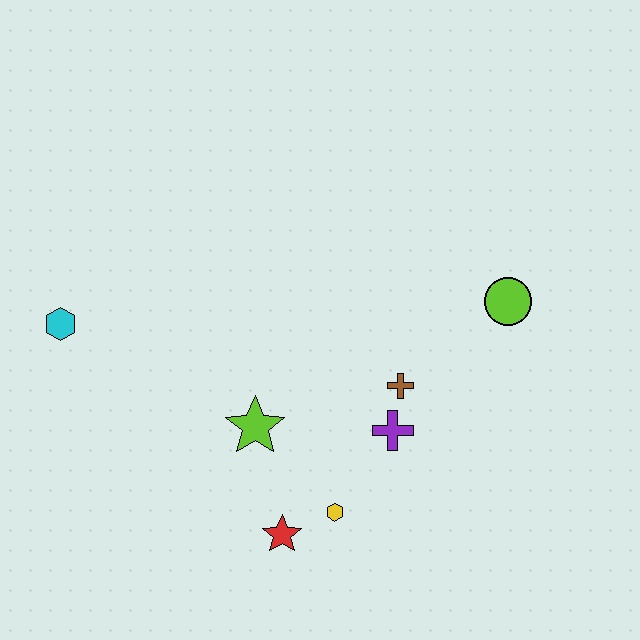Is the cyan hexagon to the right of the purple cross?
No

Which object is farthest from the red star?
The lime circle is farthest from the red star.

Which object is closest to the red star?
The yellow hexagon is closest to the red star.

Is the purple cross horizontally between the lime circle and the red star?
Yes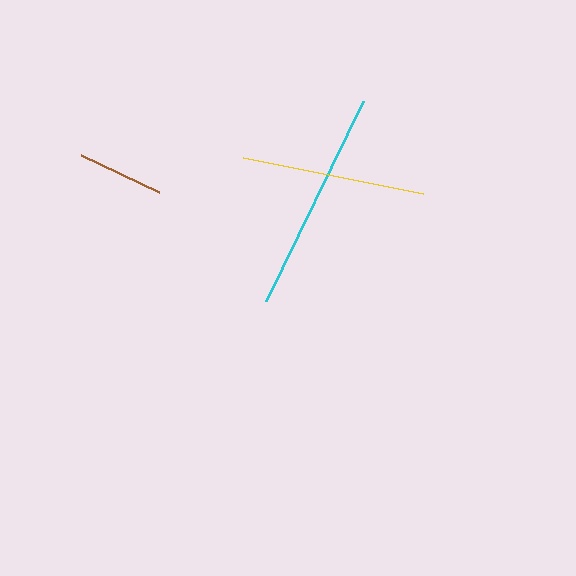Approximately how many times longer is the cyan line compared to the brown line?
The cyan line is approximately 2.6 times the length of the brown line.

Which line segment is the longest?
The cyan line is the longest at approximately 222 pixels.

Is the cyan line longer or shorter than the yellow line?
The cyan line is longer than the yellow line.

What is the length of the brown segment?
The brown segment is approximately 86 pixels long.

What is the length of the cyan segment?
The cyan segment is approximately 222 pixels long.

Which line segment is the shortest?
The brown line is the shortest at approximately 86 pixels.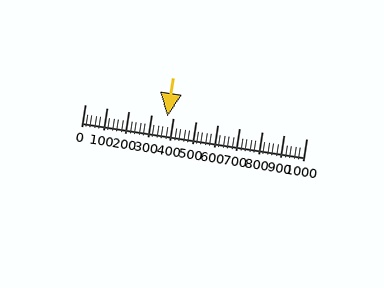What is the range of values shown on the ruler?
The ruler shows values from 0 to 1000.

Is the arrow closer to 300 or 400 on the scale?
The arrow is closer to 400.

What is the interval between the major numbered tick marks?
The major tick marks are spaced 100 units apart.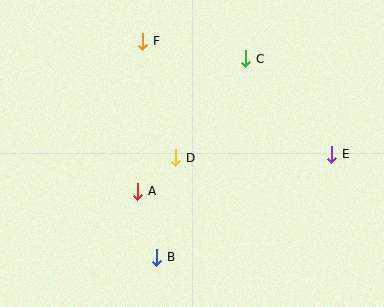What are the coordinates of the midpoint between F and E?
The midpoint between F and E is at (237, 98).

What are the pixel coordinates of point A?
Point A is at (138, 191).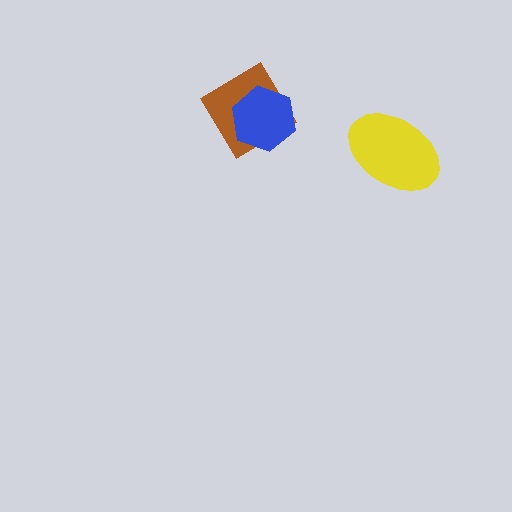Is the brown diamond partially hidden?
Yes, it is partially covered by another shape.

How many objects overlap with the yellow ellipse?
0 objects overlap with the yellow ellipse.